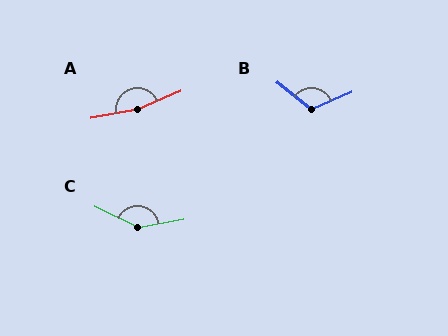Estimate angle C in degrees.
Approximately 145 degrees.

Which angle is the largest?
A, at approximately 167 degrees.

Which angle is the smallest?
B, at approximately 118 degrees.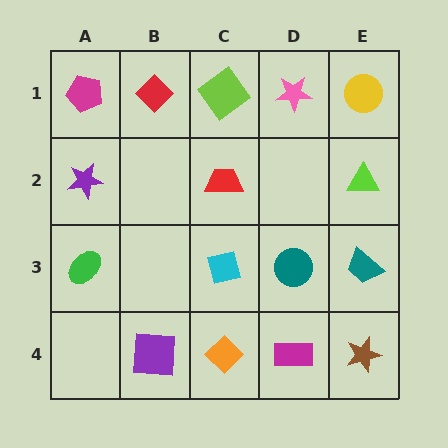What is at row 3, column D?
A teal circle.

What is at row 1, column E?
A yellow circle.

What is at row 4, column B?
A purple square.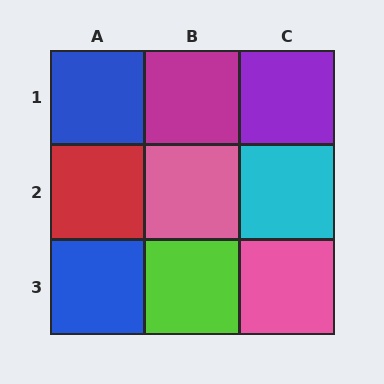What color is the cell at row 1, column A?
Blue.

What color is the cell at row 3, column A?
Blue.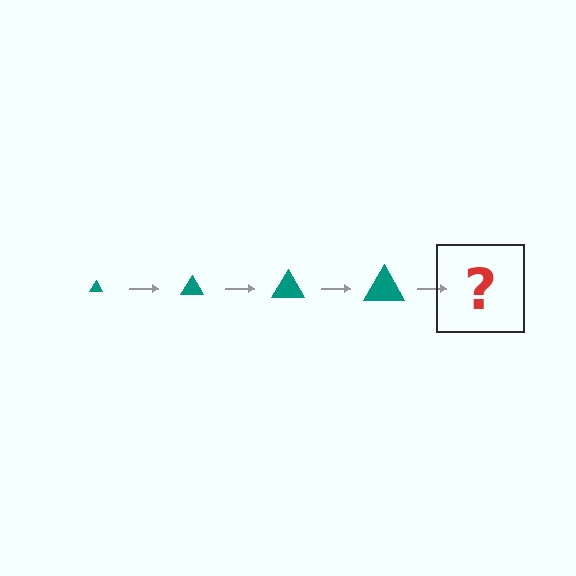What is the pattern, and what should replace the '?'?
The pattern is that the triangle gets progressively larger each step. The '?' should be a teal triangle, larger than the previous one.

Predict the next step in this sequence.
The next step is a teal triangle, larger than the previous one.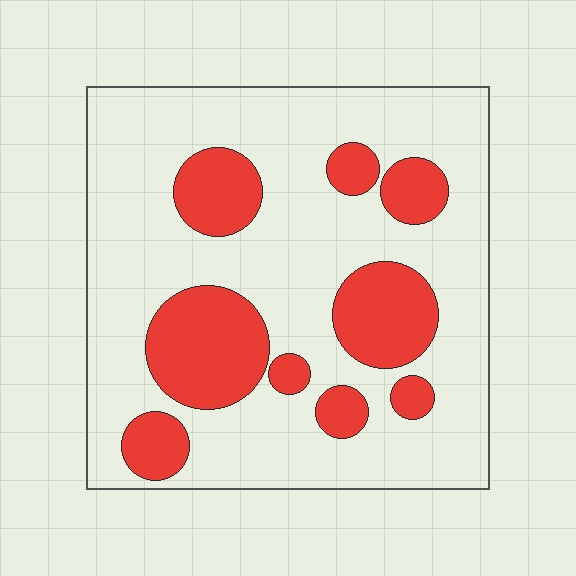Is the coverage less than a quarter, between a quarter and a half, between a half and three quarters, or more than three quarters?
Between a quarter and a half.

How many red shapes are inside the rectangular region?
9.